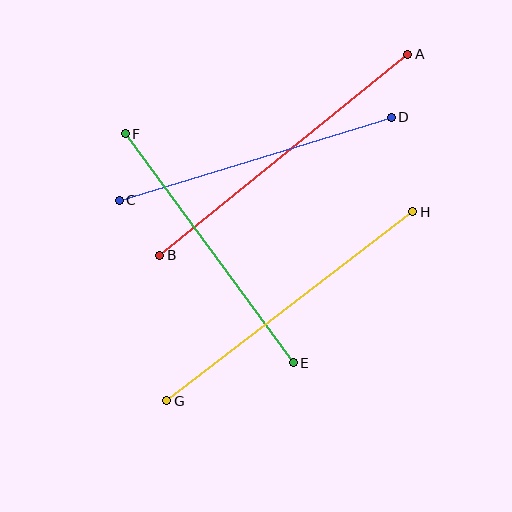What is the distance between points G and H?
The distance is approximately 310 pixels.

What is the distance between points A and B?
The distance is approximately 319 pixels.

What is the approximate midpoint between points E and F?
The midpoint is at approximately (209, 248) pixels.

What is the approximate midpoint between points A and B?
The midpoint is at approximately (284, 155) pixels.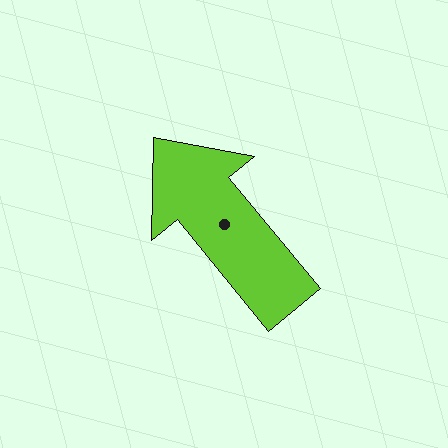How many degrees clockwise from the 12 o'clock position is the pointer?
Approximately 321 degrees.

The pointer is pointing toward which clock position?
Roughly 11 o'clock.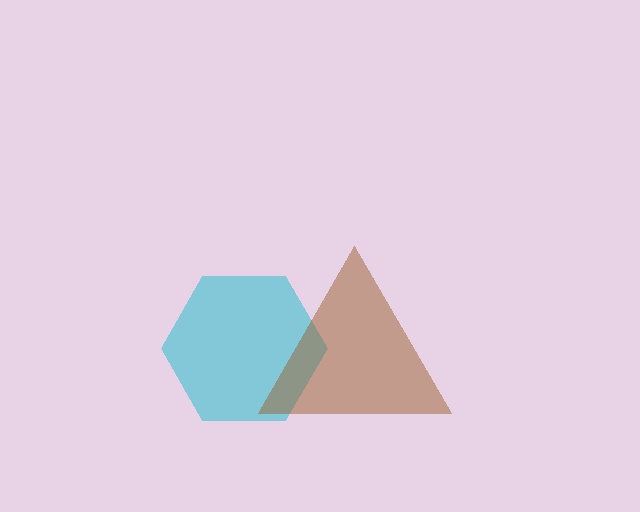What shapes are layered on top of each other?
The layered shapes are: a cyan hexagon, a brown triangle.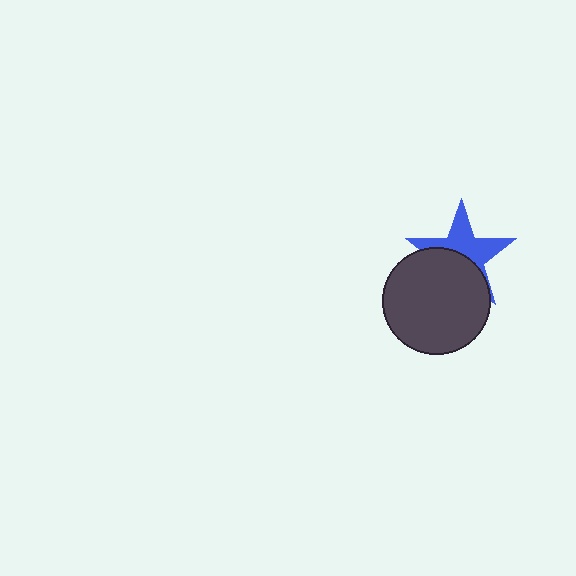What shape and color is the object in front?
The object in front is a dark gray circle.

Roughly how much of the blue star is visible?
About half of it is visible (roughly 52%).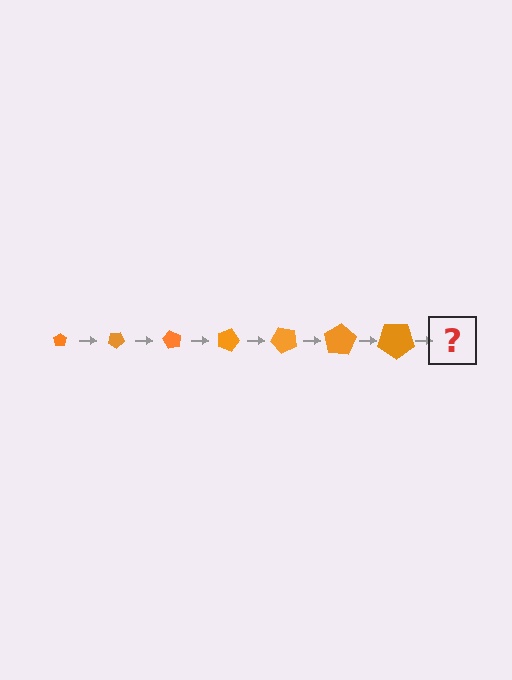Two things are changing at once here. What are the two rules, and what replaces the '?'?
The two rules are that the pentagon grows larger each step and it rotates 30 degrees each step. The '?' should be a pentagon, larger than the previous one and rotated 210 degrees from the start.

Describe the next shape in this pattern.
It should be a pentagon, larger than the previous one and rotated 210 degrees from the start.